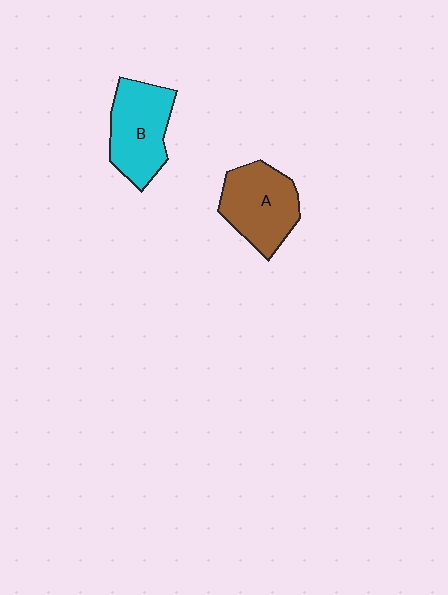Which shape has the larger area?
Shape A (brown).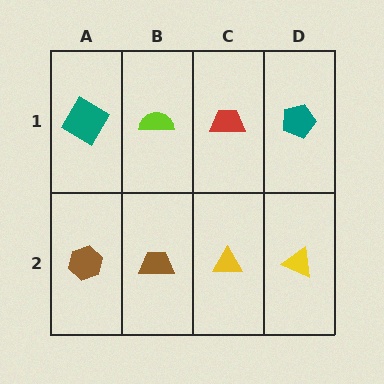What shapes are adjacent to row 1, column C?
A yellow triangle (row 2, column C), a lime semicircle (row 1, column B), a teal pentagon (row 1, column D).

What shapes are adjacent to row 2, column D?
A teal pentagon (row 1, column D), a yellow triangle (row 2, column C).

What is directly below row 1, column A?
A brown hexagon.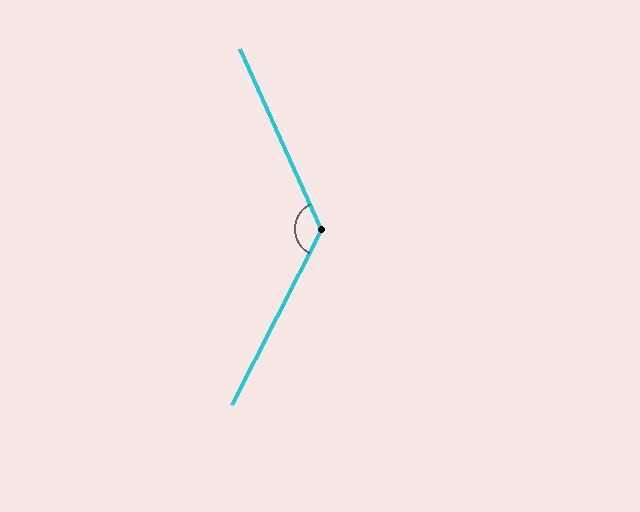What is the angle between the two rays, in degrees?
Approximately 129 degrees.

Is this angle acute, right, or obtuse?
It is obtuse.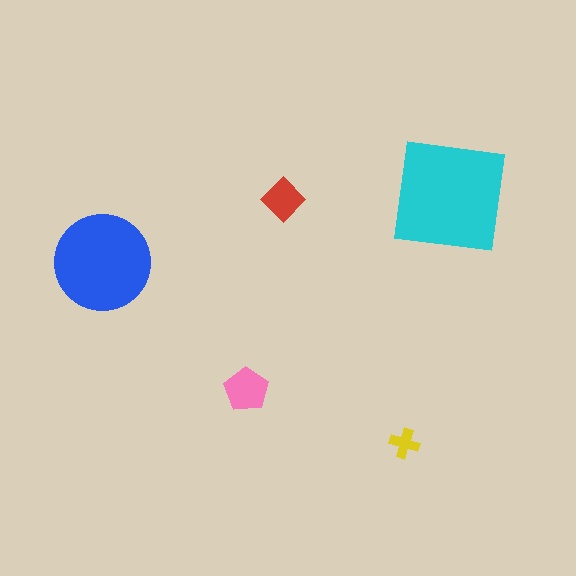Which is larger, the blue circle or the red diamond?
The blue circle.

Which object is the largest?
The cyan square.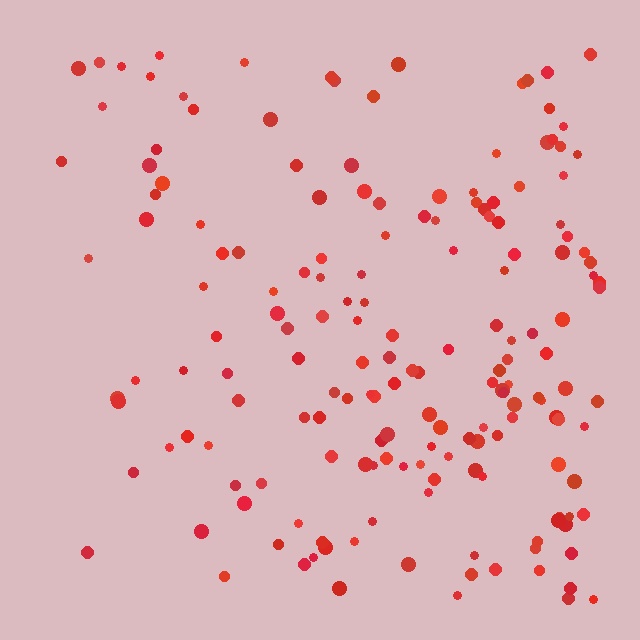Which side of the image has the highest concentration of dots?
The right.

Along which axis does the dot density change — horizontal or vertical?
Horizontal.